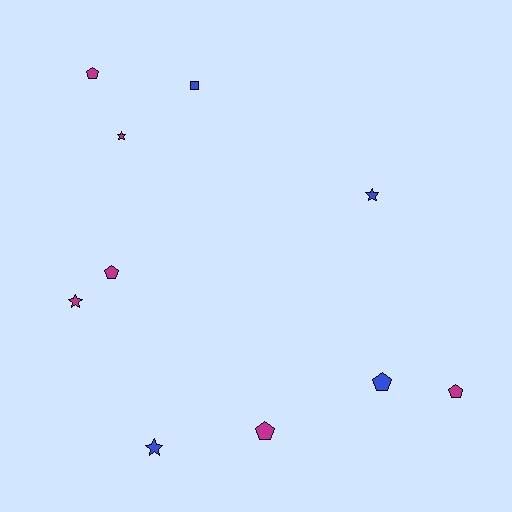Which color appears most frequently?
Magenta, with 6 objects.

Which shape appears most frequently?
Pentagon, with 5 objects.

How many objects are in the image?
There are 10 objects.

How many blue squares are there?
There is 1 blue square.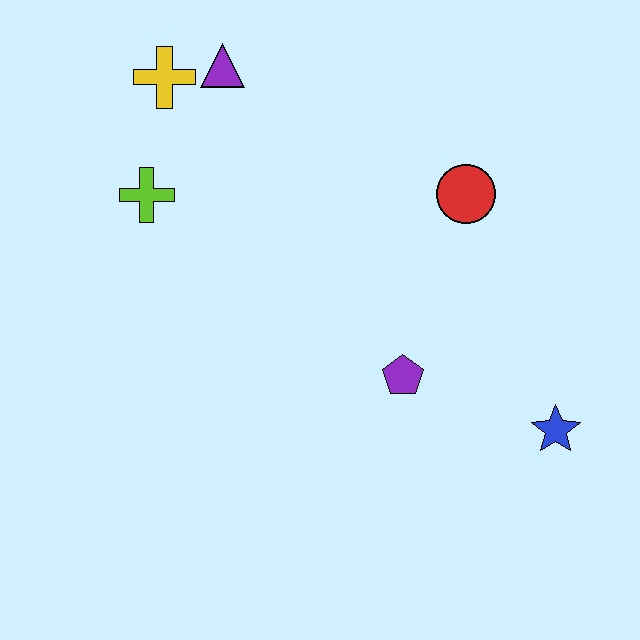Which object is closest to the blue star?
The purple pentagon is closest to the blue star.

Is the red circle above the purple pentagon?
Yes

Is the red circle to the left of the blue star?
Yes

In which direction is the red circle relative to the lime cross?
The red circle is to the right of the lime cross.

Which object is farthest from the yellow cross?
The blue star is farthest from the yellow cross.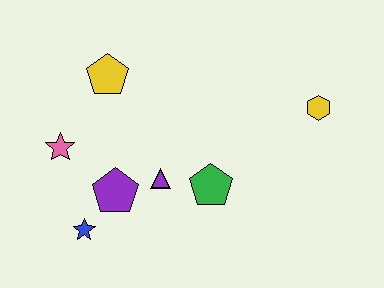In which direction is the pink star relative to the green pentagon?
The pink star is to the left of the green pentagon.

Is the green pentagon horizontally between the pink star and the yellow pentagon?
No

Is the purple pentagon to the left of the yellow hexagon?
Yes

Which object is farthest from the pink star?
The yellow hexagon is farthest from the pink star.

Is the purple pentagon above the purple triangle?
No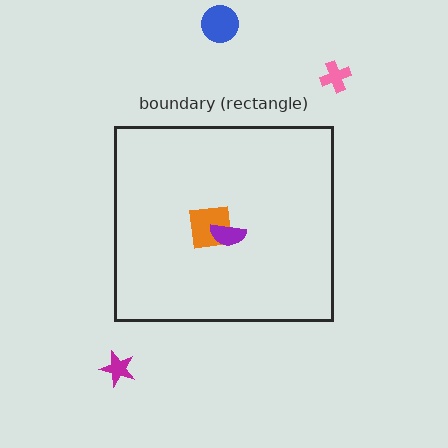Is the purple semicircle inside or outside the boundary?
Inside.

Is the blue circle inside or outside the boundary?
Outside.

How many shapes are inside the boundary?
2 inside, 3 outside.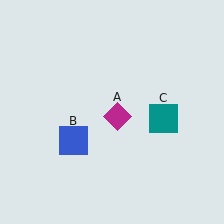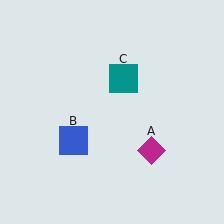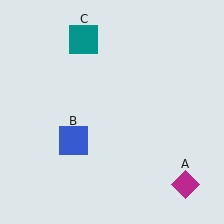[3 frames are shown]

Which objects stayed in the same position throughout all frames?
Blue square (object B) remained stationary.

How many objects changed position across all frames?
2 objects changed position: magenta diamond (object A), teal square (object C).